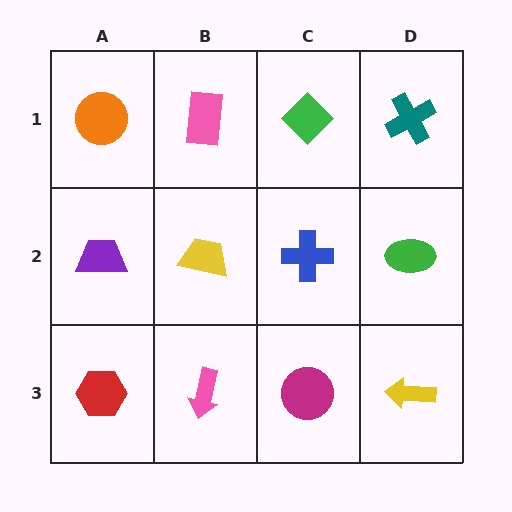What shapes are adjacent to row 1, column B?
A yellow trapezoid (row 2, column B), an orange circle (row 1, column A), a green diamond (row 1, column C).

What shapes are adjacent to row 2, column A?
An orange circle (row 1, column A), a red hexagon (row 3, column A), a yellow trapezoid (row 2, column B).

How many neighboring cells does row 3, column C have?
3.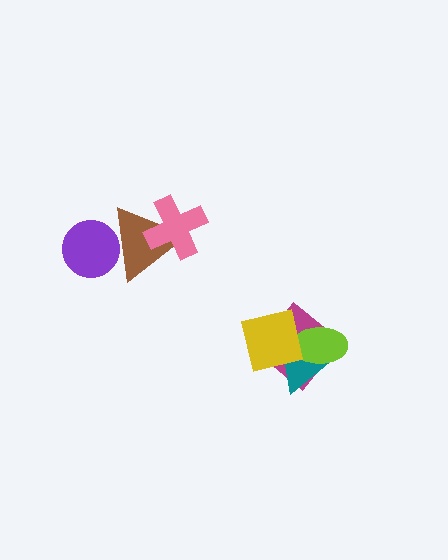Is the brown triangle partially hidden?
Yes, it is partially covered by another shape.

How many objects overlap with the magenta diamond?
3 objects overlap with the magenta diamond.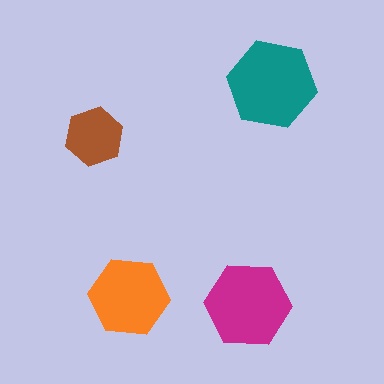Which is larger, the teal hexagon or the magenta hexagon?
The teal one.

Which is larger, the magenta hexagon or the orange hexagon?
The magenta one.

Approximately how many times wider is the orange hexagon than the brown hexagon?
About 1.5 times wider.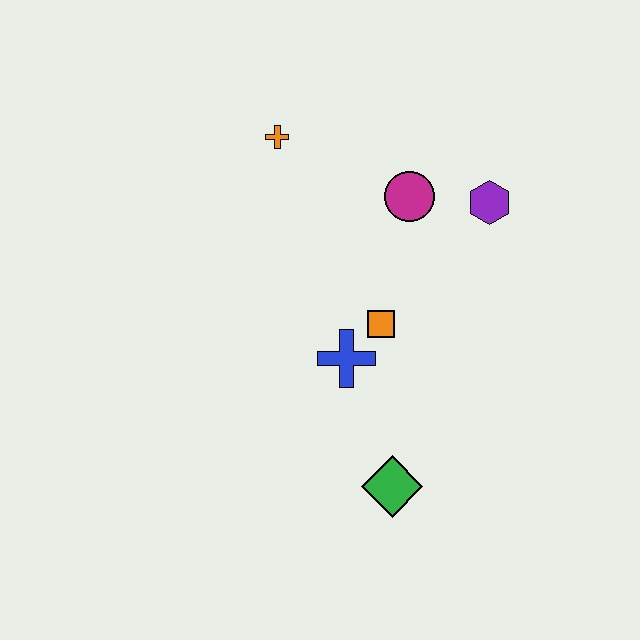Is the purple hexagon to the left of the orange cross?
No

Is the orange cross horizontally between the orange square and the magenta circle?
No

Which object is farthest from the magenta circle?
The green diamond is farthest from the magenta circle.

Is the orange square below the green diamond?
No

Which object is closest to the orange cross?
The magenta circle is closest to the orange cross.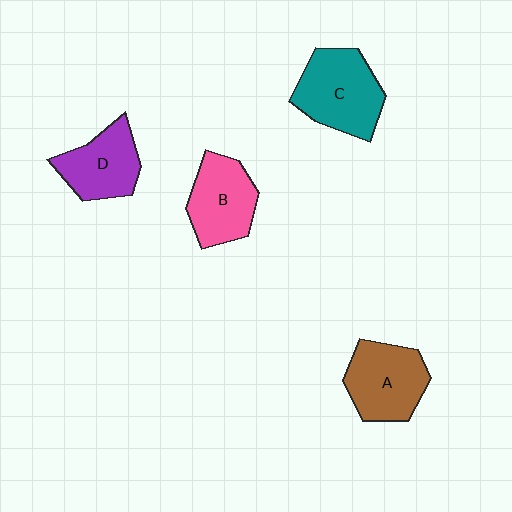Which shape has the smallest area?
Shape D (purple).